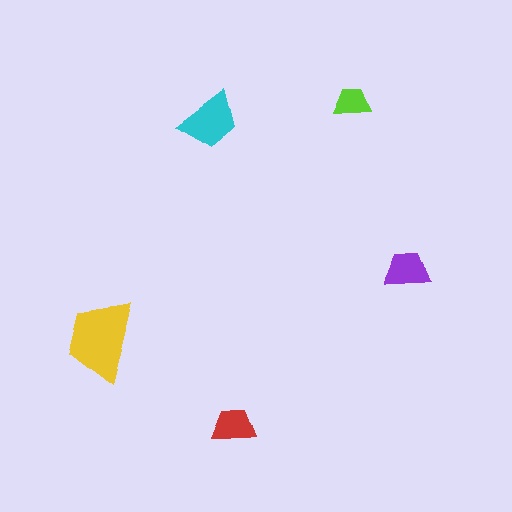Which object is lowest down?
The red trapezoid is bottommost.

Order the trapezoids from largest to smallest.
the yellow one, the cyan one, the purple one, the red one, the lime one.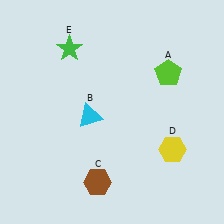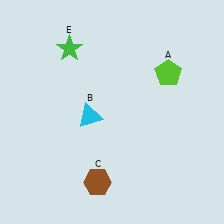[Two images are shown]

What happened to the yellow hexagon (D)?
The yellow hexagon (D) was removed in Image 2. It was in the bottom-right area of Image 1.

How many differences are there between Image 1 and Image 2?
There is 1 difference between the two images.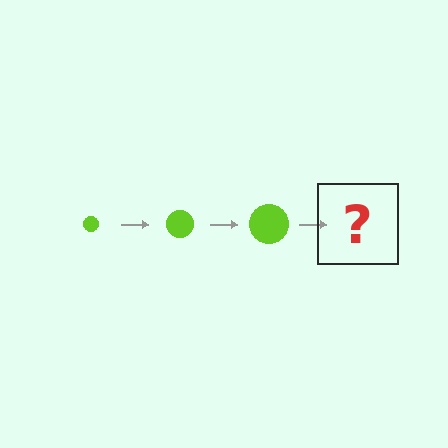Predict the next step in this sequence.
The next step is a lime circle, larger than the previous one.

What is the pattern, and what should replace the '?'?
The pattern is that the circle gets progressively larger each step. The '?' should be a lime circle, larger than the previous one.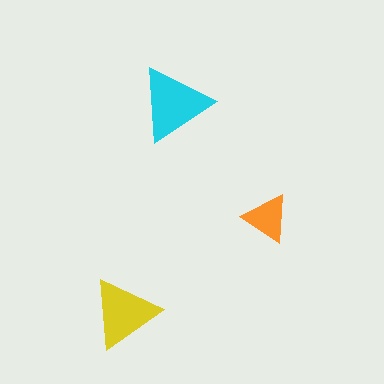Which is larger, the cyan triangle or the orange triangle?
The cyan one.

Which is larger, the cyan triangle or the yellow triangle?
The cyan one.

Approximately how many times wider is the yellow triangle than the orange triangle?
About 1.5 times wider.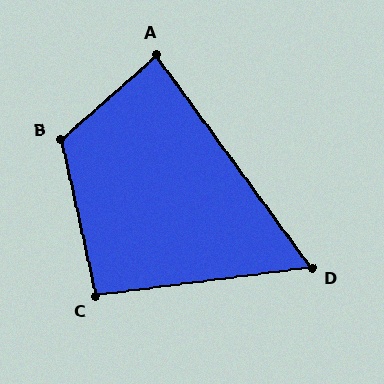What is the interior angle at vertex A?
Approximately 85 degrees (acute).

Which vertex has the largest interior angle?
B, at approximately 119 degrees.